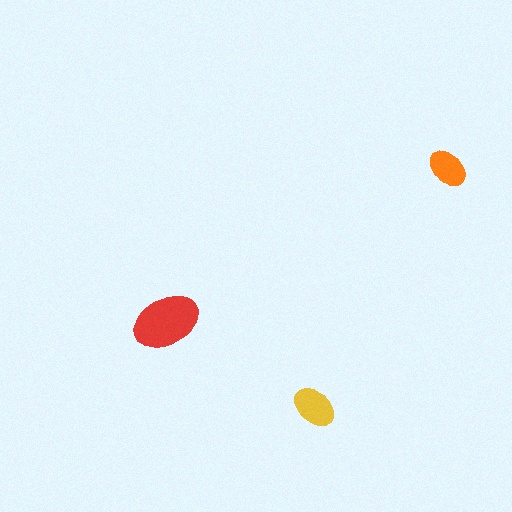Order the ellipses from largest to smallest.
the red one, the yellow one, the orange one.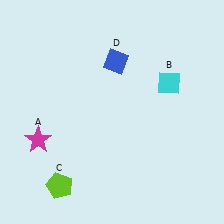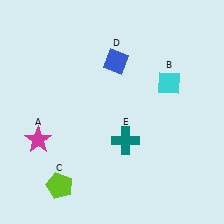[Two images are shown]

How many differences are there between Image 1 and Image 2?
There is 1 difference between the two images.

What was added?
A teal cross (E) was added in Image 2.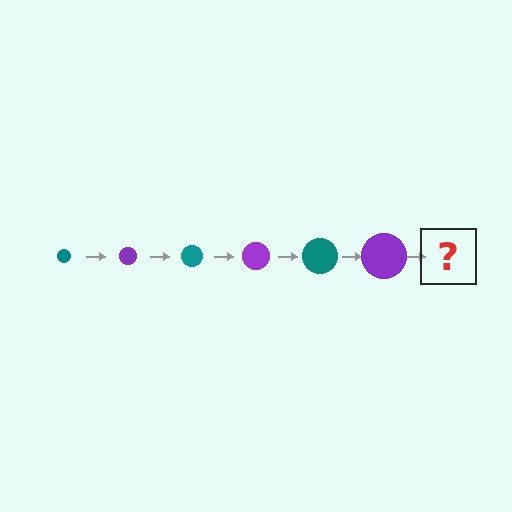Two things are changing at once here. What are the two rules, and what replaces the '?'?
The two rules are that the circle grows larger each step and the color cycles through teal and purple. The '?' should be a teal circle, larger than the previous one.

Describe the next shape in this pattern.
It should be a teal circle, larger than the previous one.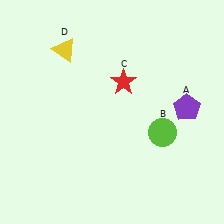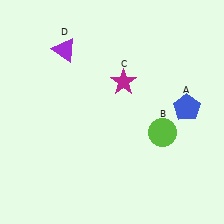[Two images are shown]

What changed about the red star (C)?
In Image 1, C is red. In Image 2, it changed to magenta.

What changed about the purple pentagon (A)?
In Image 1, A is purple. In Image 2, it changed to blue.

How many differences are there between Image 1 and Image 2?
There are 3 differences between the two images.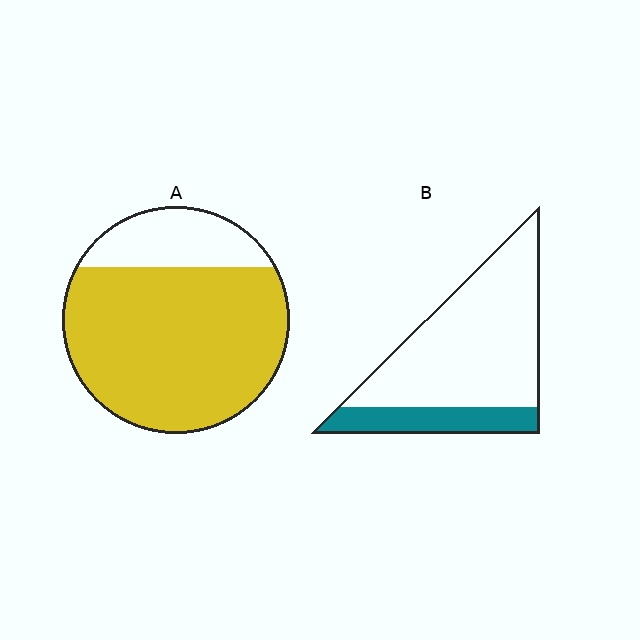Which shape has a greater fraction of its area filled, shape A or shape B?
Shape A.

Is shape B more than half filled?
No.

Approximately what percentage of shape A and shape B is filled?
A is approximately 80% and B is approximately 20%.